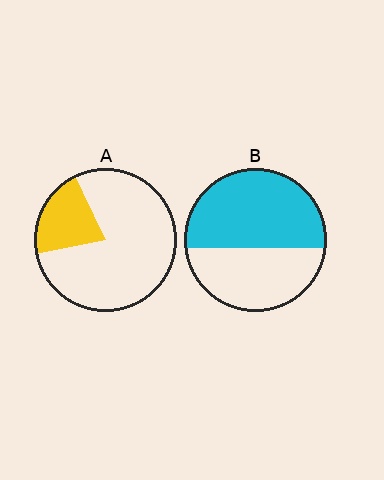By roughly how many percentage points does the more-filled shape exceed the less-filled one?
By roughly 35 percentage points (B over A).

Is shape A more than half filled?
No.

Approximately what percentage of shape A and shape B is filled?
A is approximately 20% and B is approximately 55%.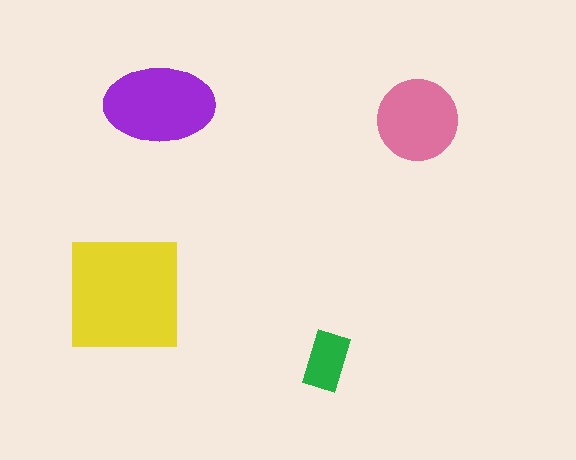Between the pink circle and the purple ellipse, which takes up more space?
The purple ellipse.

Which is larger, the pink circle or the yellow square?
The yellow square.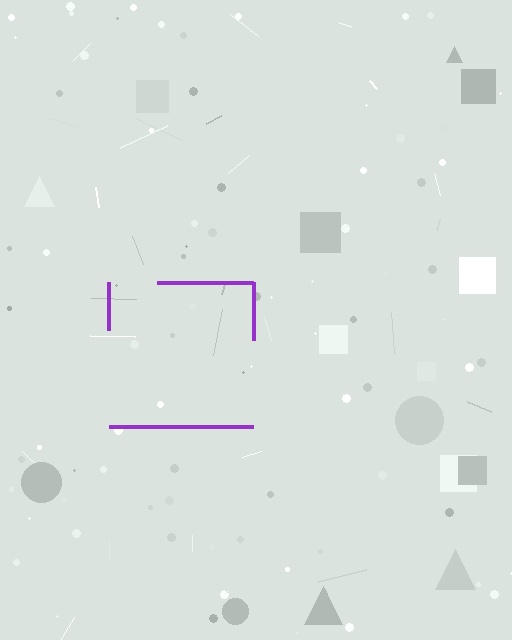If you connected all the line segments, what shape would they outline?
They would outline a square.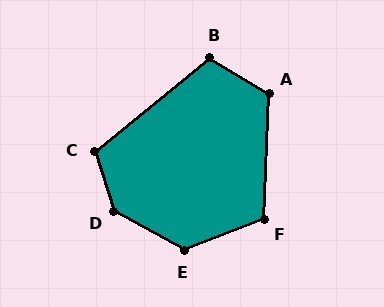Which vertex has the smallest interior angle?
B, at approximately 110 degrees.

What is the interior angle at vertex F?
Approximately 114 degrees (obtuse).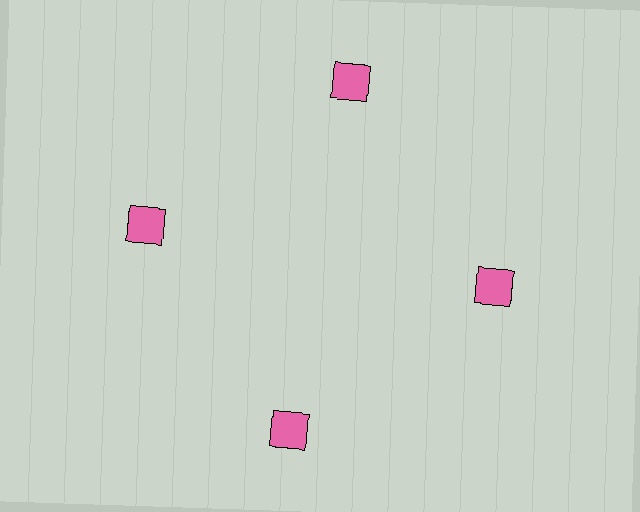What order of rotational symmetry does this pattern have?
This pattern has 4-fold rotational symmetry.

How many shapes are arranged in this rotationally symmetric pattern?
There are 4 shapes, arranged in 4 groups of 1.